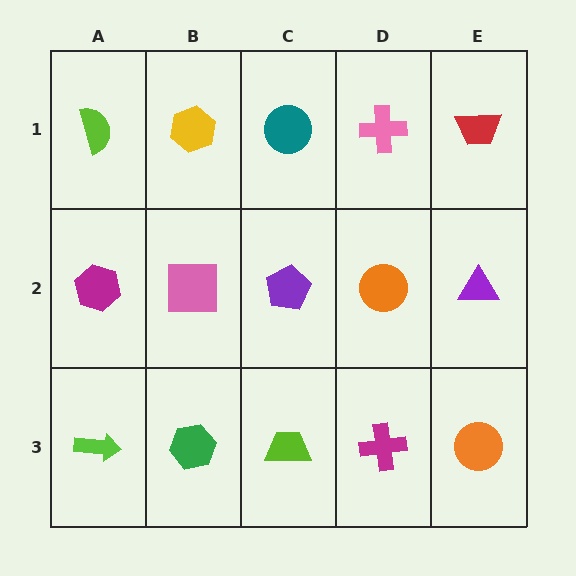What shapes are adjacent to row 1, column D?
An orange circle (row 2, column D), a teal circle (row 1, column C), a red trapezoid (row 1, column E).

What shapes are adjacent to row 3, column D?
An orange circle (row 2, column D), a lime trapezoid (row 3, column C), an orange circle (row 3, column E).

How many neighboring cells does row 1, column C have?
3.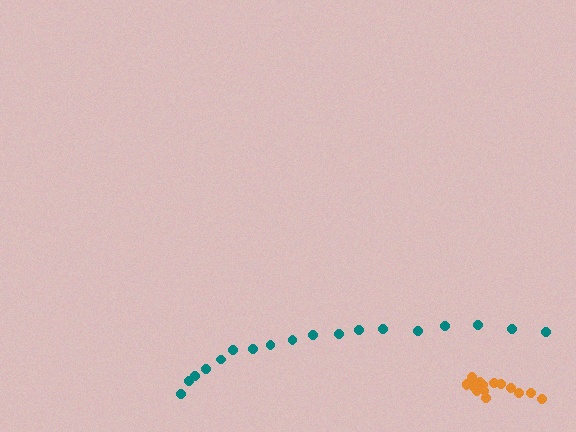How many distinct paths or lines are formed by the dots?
There are 2 distinct paths.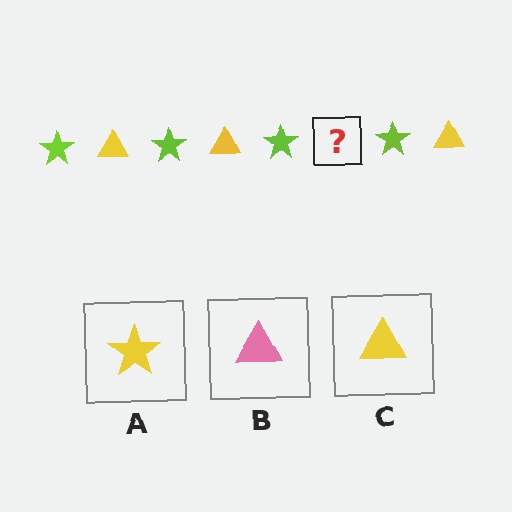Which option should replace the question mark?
Option C.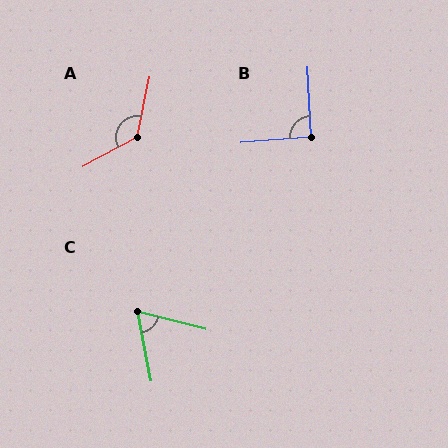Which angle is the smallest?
C, at approximately 65 degrees.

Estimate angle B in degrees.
Approximately 92 degrees.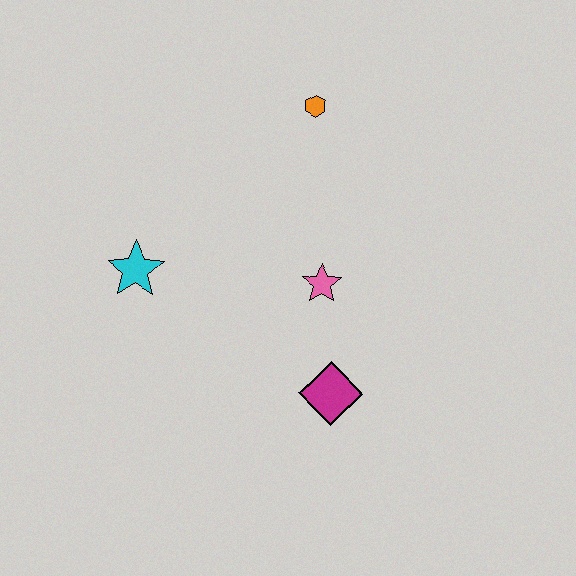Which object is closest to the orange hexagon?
The pink star is closest to the orange hexagon.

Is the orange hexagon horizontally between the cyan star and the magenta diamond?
Yes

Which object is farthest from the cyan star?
The orange hexagon is farthest from the cyan star.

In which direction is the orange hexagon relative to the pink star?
The orange hexagon is above the pink star.